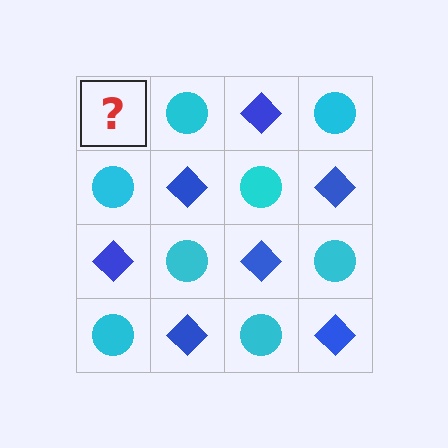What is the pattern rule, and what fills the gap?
The rule is that it alternates blue diamond and cyan circle in a checkerboard pattern. The gap should be filled with a blue diamond.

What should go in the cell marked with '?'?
The missing cell should contain a blue diamond.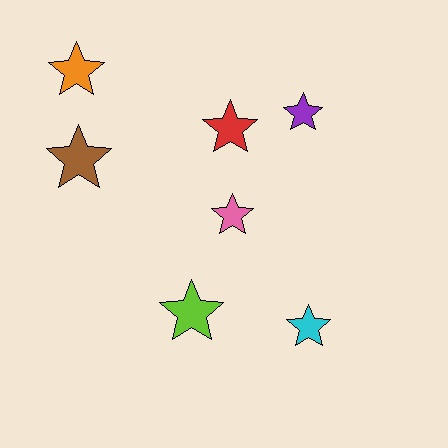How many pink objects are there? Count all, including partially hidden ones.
There is 1 pink object.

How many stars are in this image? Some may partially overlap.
There are 7 stars.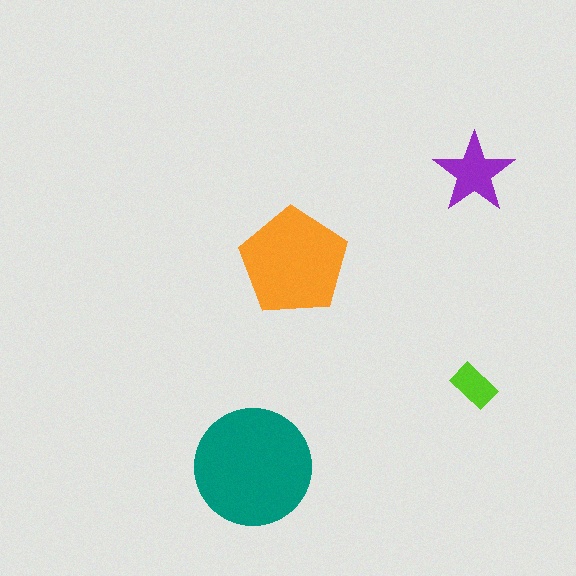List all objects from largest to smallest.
The teal circle, the orange pentagon, the purple star, the lime rectangle.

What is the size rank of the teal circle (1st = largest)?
1st.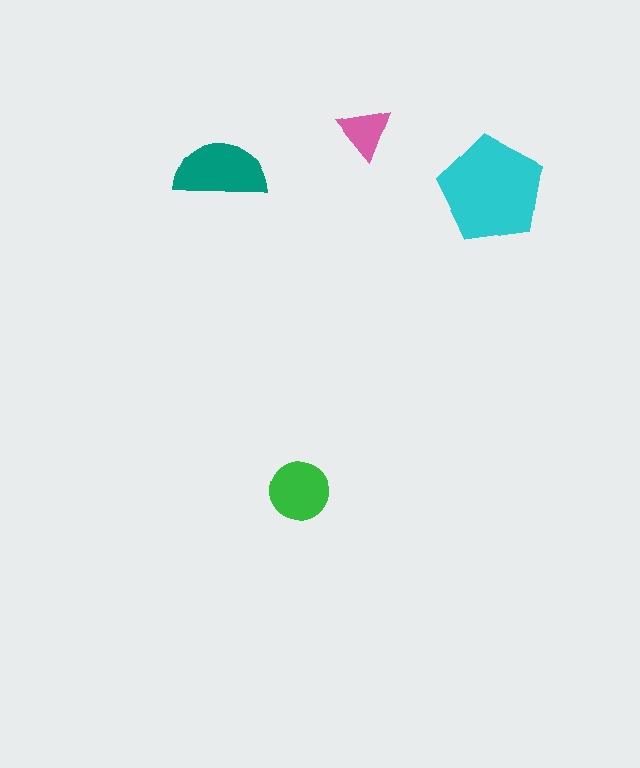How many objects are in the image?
There are 4 objects in the image.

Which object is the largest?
The cyan pentagon.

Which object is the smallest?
The pink triangle.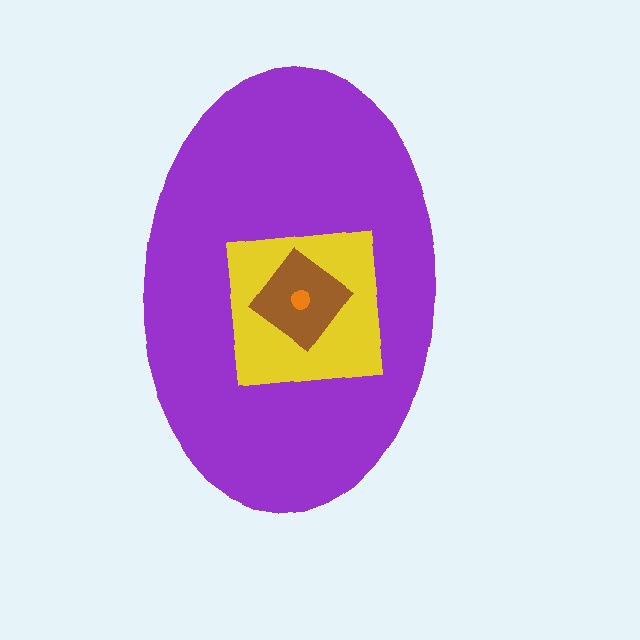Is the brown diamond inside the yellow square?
Yes.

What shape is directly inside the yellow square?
The brown diamond.